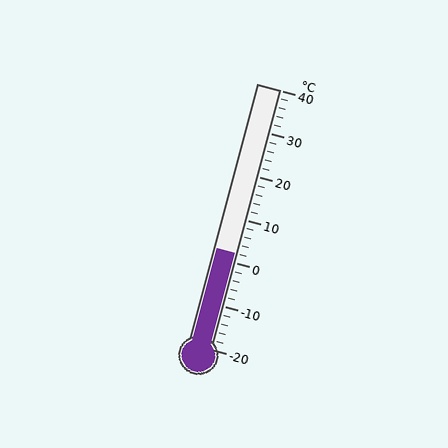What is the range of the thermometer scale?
The thermometer scale ranges from -20°C to 40°C.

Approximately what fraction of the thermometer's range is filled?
The thermometer is filled to approximately 35% of its range.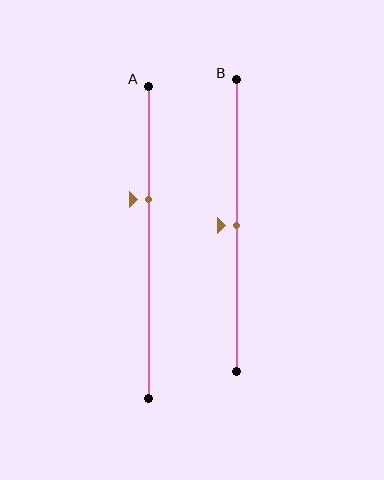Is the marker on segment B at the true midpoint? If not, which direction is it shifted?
Yes, the marker on segment B is at the true midpoint.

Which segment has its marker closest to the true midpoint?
Segment B has its marker closest to the true midpoint.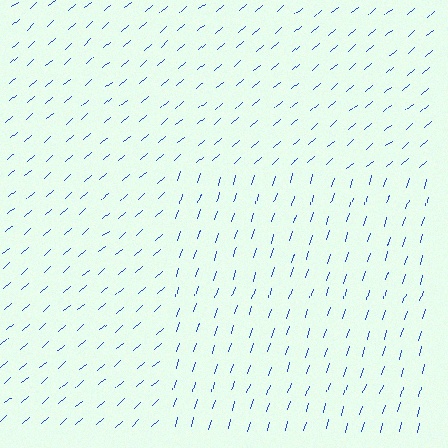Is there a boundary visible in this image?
Yes, there is a texture boundary formed by a change in line orientation.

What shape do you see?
I see a rectangle.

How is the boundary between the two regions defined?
The boundary is defined purely by a change in line orientation (approximately 32 degrees difference). All lines are the same color and thickness.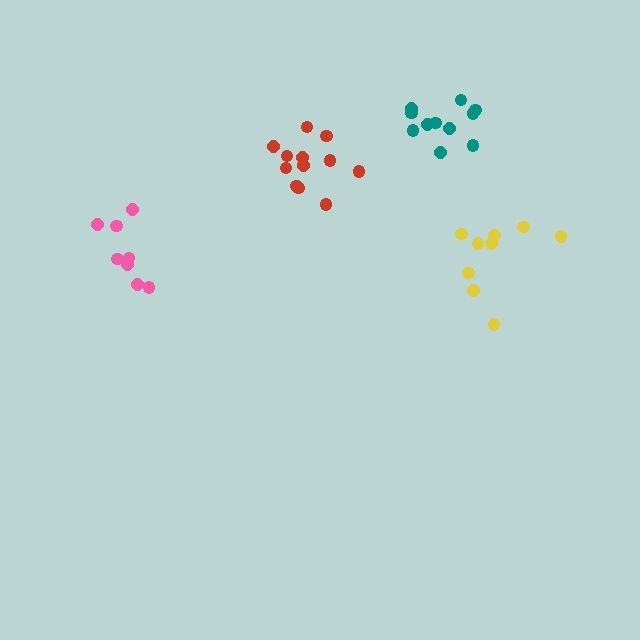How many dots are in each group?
Group 1: 9 dots, Group 2: 11 dots, Group 3: 8 dots, Group 4: 12 dots (40 total).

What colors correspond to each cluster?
The clusters are colored: yellow, teal, pink, red.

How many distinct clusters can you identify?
There are 4 distinct clusters.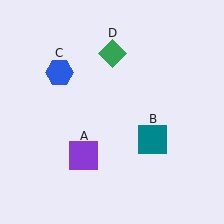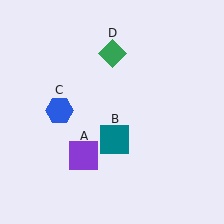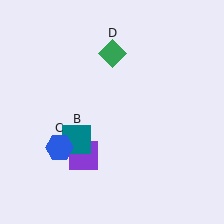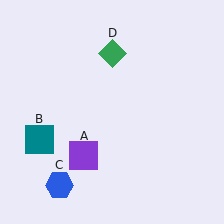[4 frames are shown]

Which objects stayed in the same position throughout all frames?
Purple square (object A) and green diamond (object D) remained stationary.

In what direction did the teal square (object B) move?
The teal square (object B) moved left.